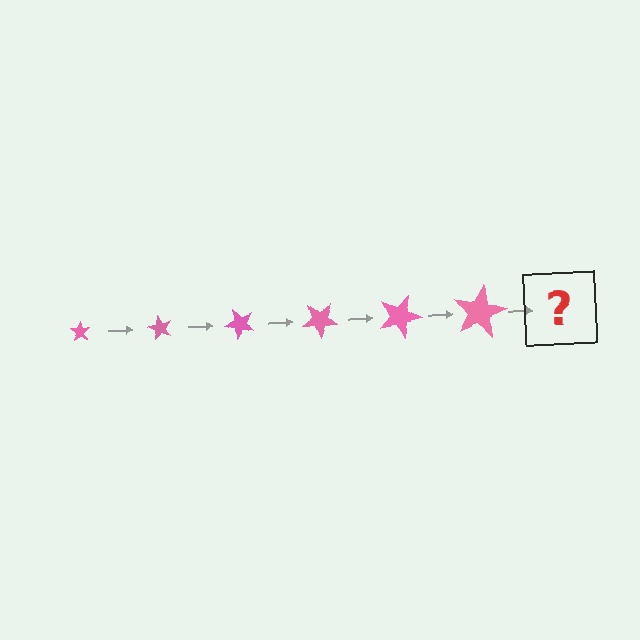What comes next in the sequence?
The next element should be a star, larger than the previous one and rotated 360 degrees from the start.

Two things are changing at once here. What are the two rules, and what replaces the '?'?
The two rules are that the star grows larger each step and it rotates 60 degrees each step. The '?' should be a star, larger than the previous one and rotated 360 degrees from the start.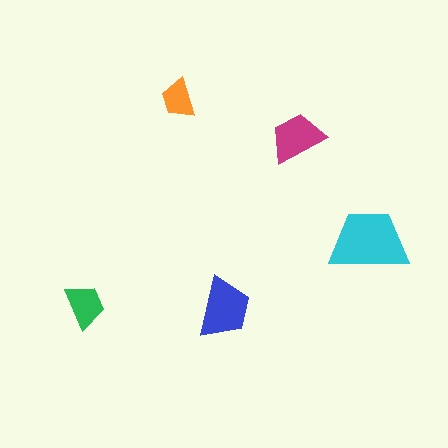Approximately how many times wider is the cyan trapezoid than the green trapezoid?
About 2 times wider.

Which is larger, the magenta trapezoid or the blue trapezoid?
The blue one.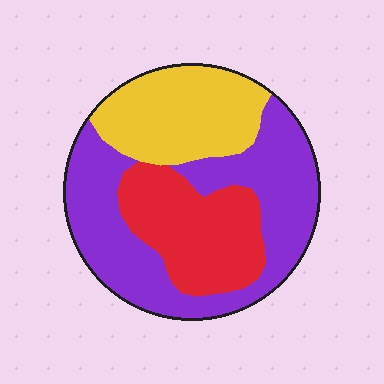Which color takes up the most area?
Purple, at roughly 50%.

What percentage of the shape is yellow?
Yellow takes up about one quarter (1/4) of the shape.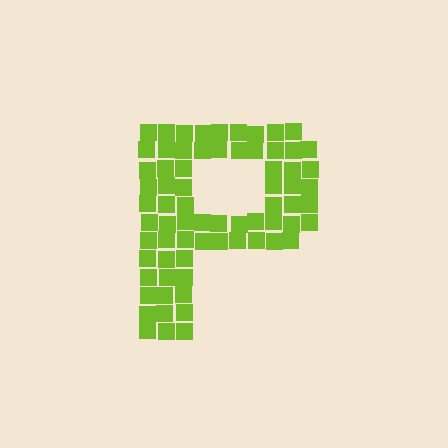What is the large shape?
The large shape is the letter P.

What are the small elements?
The small elements are squares.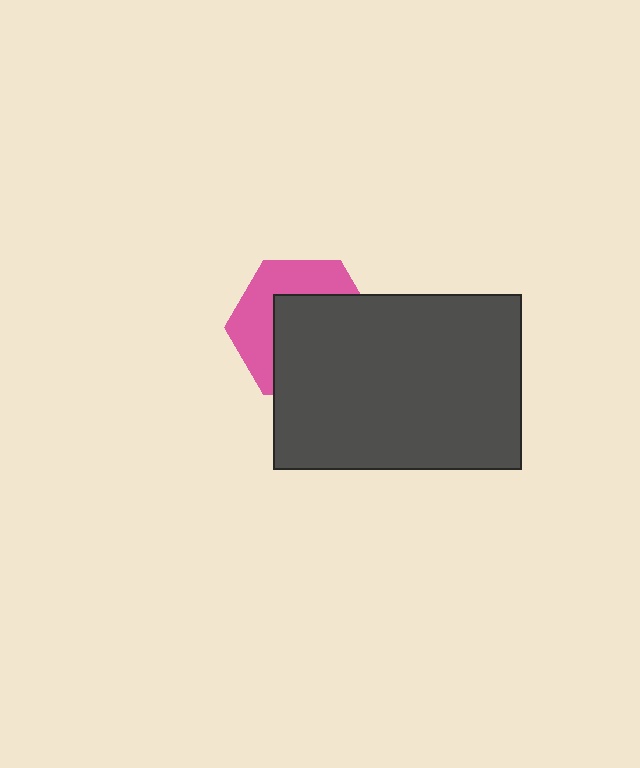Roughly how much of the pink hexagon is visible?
A small part of it is visible (roughly 42%).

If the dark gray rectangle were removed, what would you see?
You would see the complete pink hexagon.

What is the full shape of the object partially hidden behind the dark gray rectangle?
The partially hidden object is a pink hexagon.